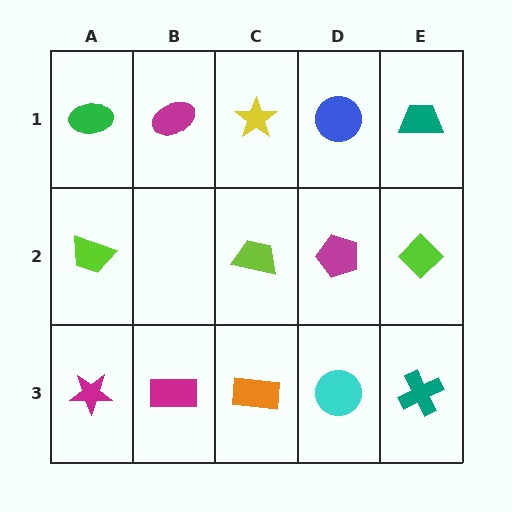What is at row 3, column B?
A magenta rectangle.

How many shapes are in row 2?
4 shapes.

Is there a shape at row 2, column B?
No, that cell is empty.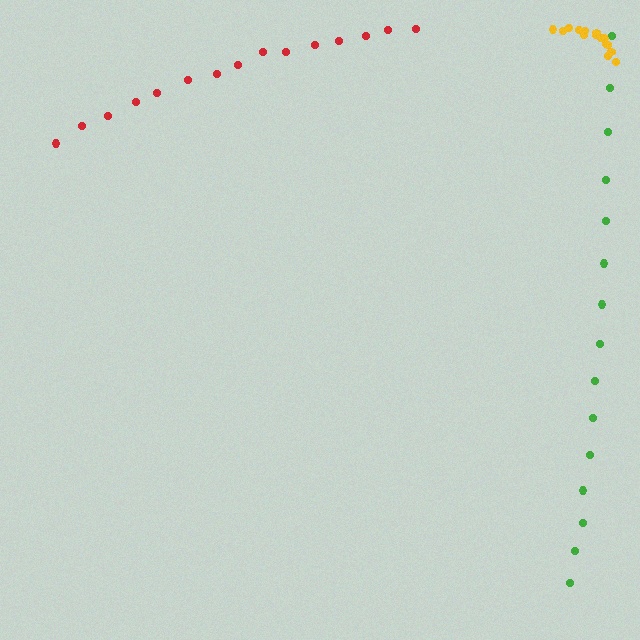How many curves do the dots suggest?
There are 3 distinct paths.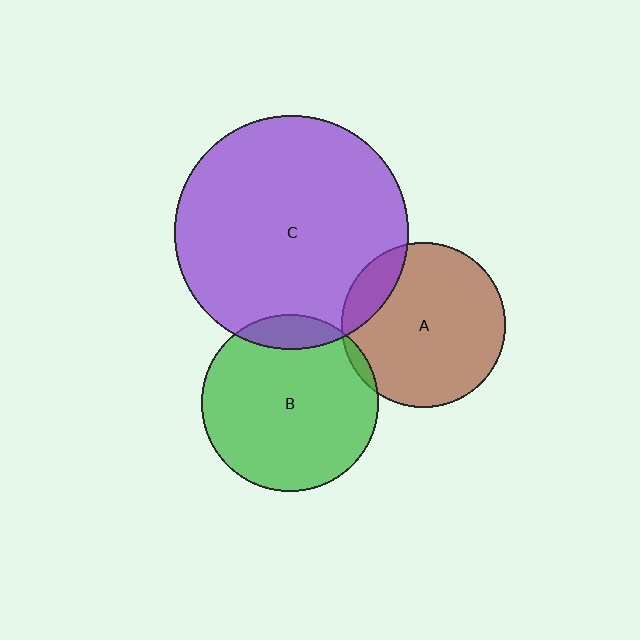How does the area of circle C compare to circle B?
Approximately 1.7 times.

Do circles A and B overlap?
Yes.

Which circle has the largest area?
Circle C (purple).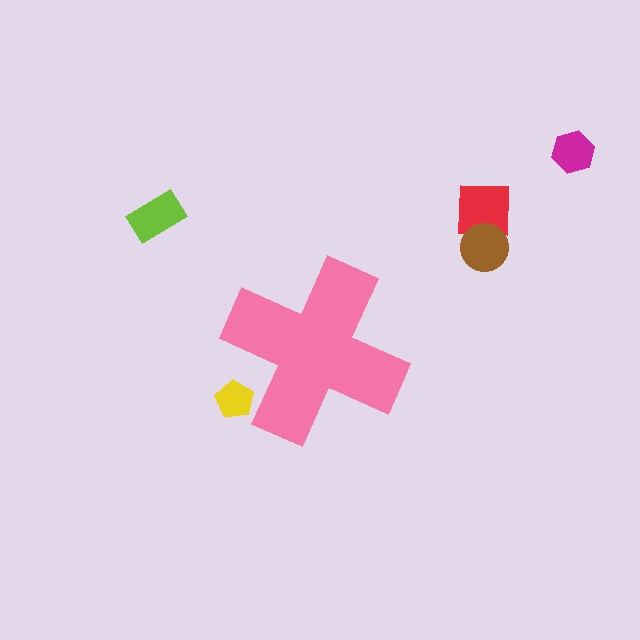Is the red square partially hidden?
No, the red square is fully visible.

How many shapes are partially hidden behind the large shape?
1 shape is partially hidden.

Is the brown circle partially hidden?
No, the brown circle is fully visible.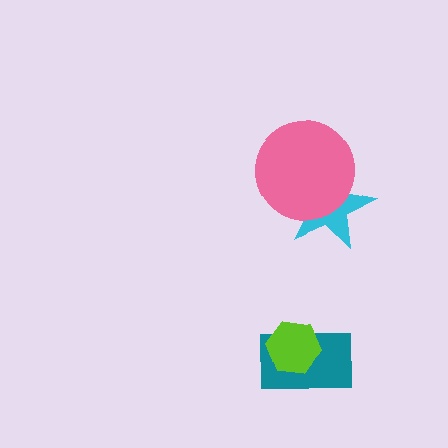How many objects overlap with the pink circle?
1 object overlaps with the pink circle.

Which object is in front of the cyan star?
The pink circle is in front of the cyan star.